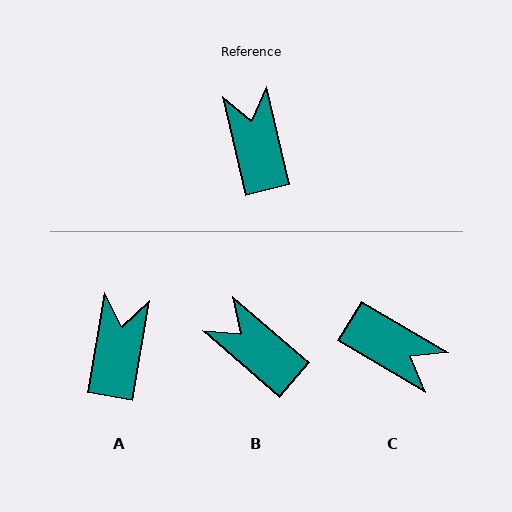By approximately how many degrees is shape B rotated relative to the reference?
Approximately 36 degrees counter-clockwise.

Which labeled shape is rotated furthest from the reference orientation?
C, about 133 degrees away.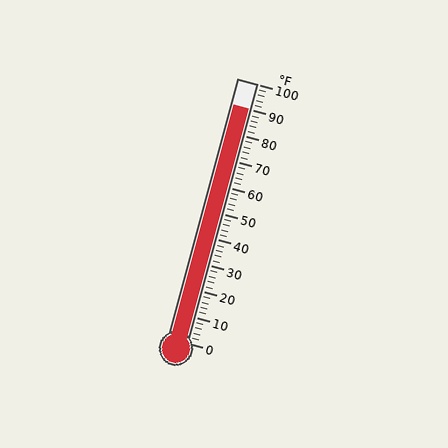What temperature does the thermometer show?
The thermometer shows approximately 90°F.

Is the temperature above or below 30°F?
The temperature is above 30°F.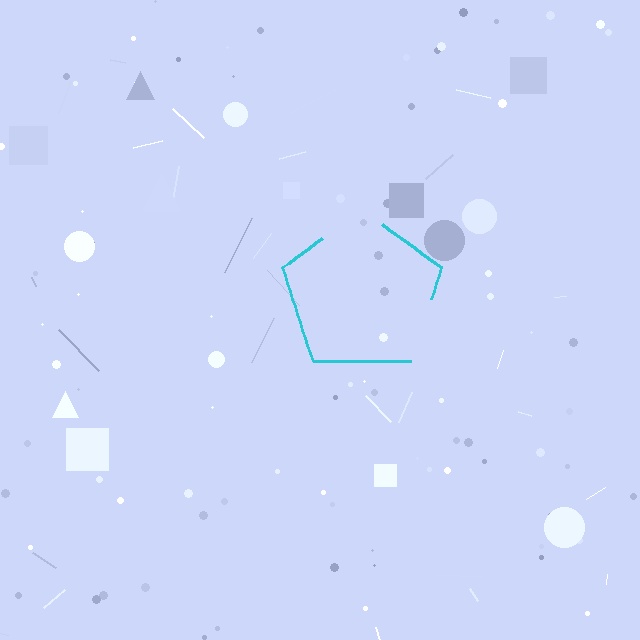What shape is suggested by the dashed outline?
The dashed outline suggests a pentagon.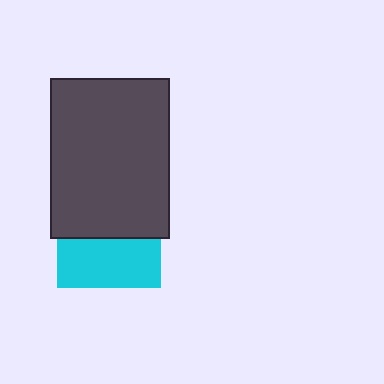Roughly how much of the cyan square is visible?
About half of it is visible (roughly 46%).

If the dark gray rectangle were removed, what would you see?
You would see the complete cyan square.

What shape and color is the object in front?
The object in front is a dark gray rectangle.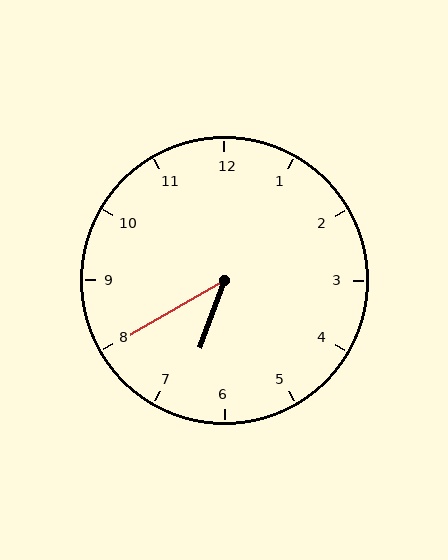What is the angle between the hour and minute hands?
Approximately 40 degrees.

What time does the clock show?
6:40.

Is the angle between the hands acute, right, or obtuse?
It is acute.